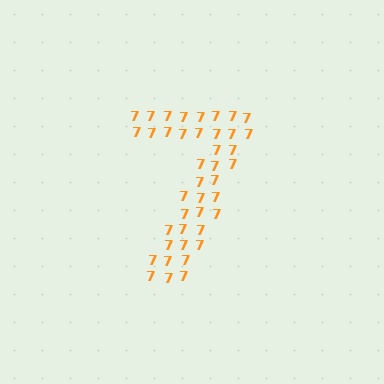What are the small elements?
The small elements are digit 7's.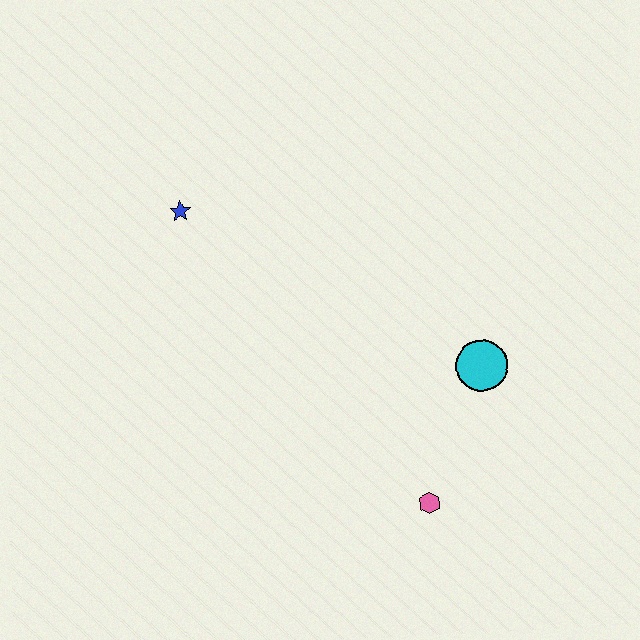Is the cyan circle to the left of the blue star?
No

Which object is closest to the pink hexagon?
The cyan circle is closest to the pink hexagon.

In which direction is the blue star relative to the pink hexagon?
The blue star is above the pink hexagon.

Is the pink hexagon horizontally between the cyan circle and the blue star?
Yes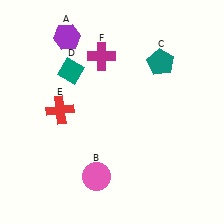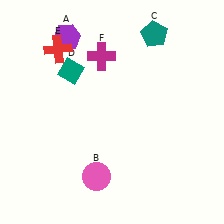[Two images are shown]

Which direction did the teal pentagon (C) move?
The teal pentagon (C) moved up.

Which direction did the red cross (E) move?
The red cross (E) moved up.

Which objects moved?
The objects that moved are: the teal pentagon (C), the red cross (E).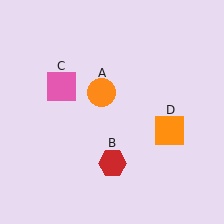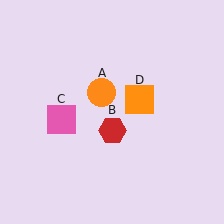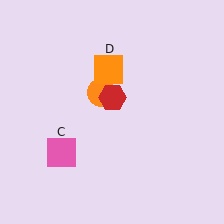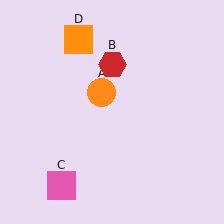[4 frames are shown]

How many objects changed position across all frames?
3 objects changed position: red hexagon (object B), pink square (object C), orange square (object D).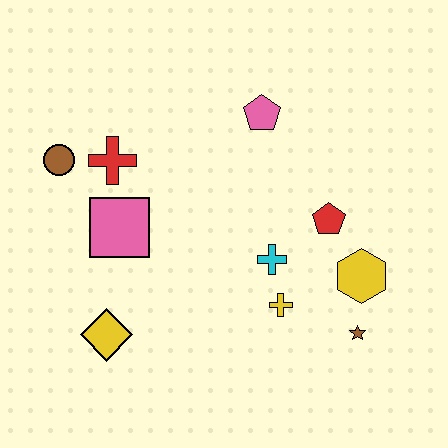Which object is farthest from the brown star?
The brown circle is farthest from the brown star.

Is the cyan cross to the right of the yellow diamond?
Yes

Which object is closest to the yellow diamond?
The pink square is closest to the yellow diamond.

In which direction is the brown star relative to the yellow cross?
The brown star is to the right of the yellow cross.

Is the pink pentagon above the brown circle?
Yes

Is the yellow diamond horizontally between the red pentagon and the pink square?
No